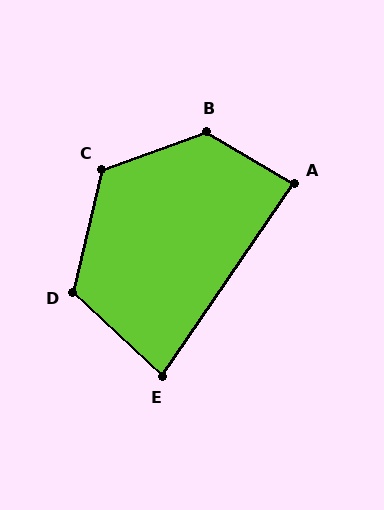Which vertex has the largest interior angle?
B, at approximately 129 degrees.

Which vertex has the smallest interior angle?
E, at approximately 81 degrees.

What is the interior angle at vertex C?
Approximately 123 degrees (obtuse).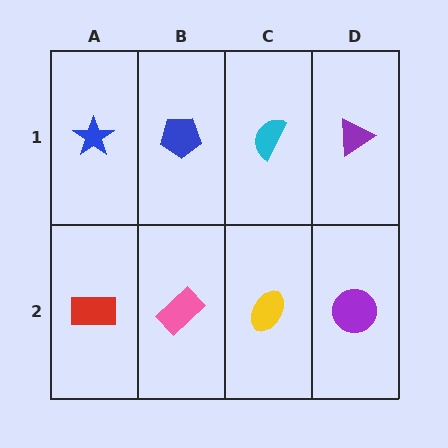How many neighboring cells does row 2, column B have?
3.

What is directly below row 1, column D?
A purple circle.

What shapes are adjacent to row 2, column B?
A blue pentagon (row 1, column B), a red rectangle (row 2, column A), a yellow ellipse (row 2, column C).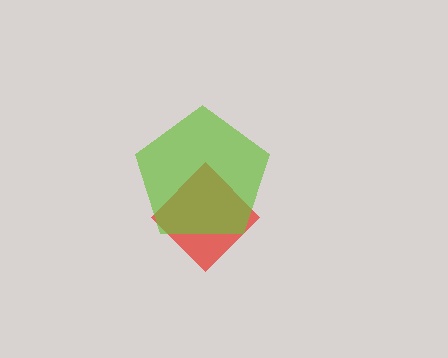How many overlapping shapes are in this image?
There are 2 overlapping shapes in the image.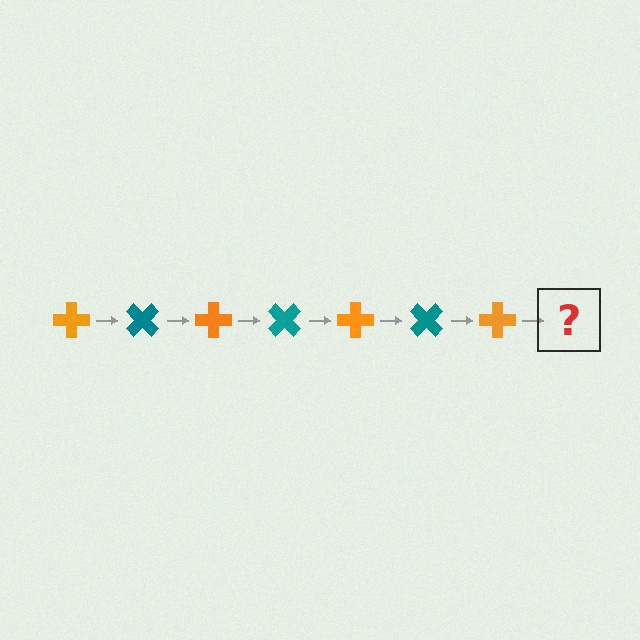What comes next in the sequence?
The next element should be a teal cross, rotated 315 degrees from the start.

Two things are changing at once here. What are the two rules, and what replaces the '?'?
The two rules are that it rotates 45 degrees each step and the color cycles through orange and teal. The '?' should be a teal cross, rotated 315 degrees from the start.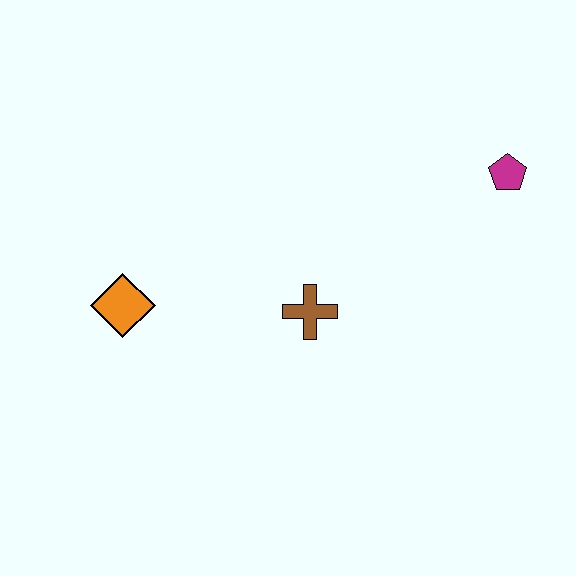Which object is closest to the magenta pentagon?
The brown cross is closest to the magenta pentagon.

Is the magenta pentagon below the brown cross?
No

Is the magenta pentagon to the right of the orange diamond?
Yes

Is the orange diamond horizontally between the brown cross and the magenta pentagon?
No